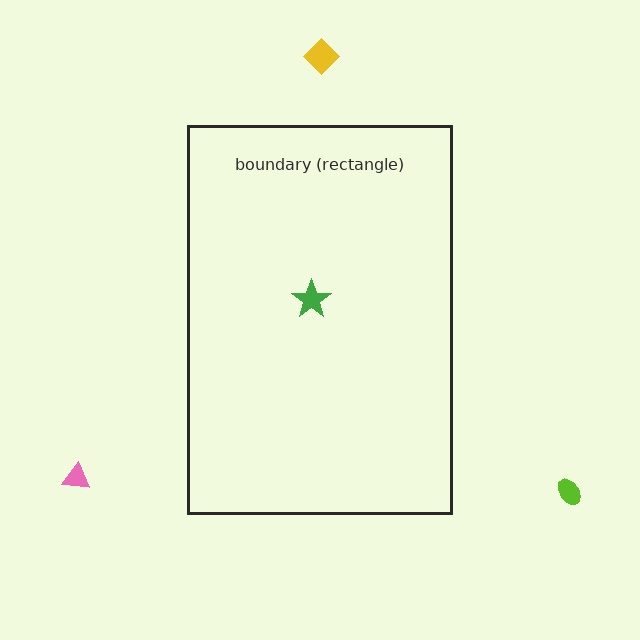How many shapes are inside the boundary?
1 inside, 3 outside.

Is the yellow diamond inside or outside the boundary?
Outside.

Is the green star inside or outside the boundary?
Inside.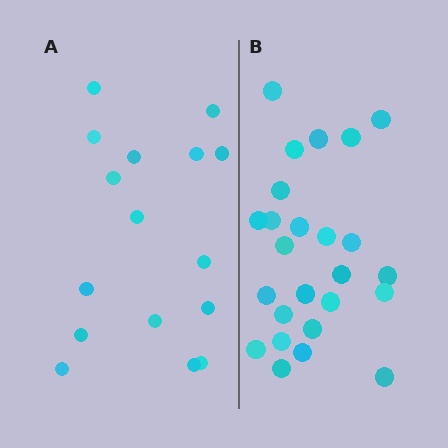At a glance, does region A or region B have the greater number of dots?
Region B (the right region) has more dots.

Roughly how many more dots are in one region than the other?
Region B has roughly 8 or so more dots than region A.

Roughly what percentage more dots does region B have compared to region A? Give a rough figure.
About 55% more.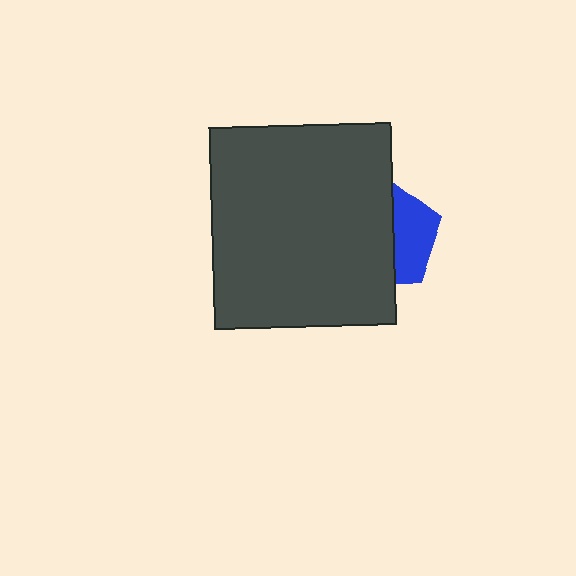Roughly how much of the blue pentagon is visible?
A small part of it is visible (roughly 40%).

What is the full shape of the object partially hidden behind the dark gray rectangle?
The partially hidden object is a blue pentagon.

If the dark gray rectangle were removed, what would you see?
You would see the complete blue pentagon.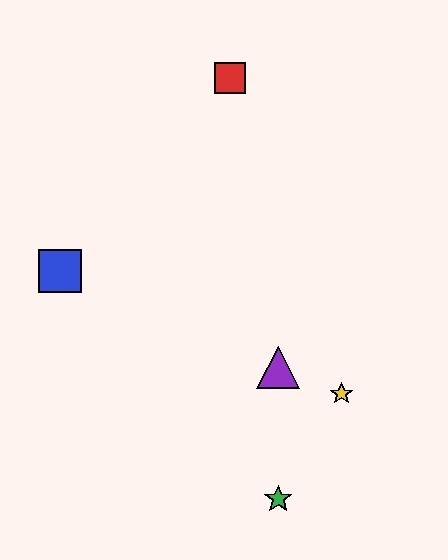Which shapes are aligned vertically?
The green star, the purple triangle are aligned vertically.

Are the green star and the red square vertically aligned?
No, the green star is at x≈278 and the red square is at x≈230.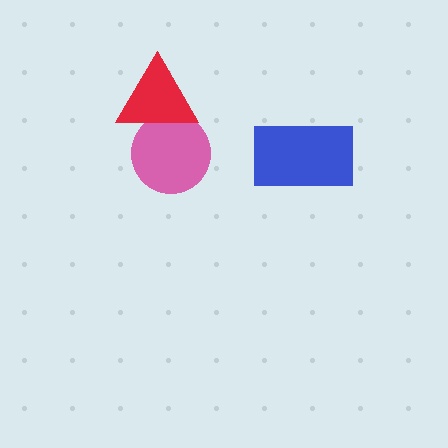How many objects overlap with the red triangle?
1 object overlaps with the red triangle.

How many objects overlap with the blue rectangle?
0 objects overlap with the blue rectangle.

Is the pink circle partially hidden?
Yes, it is partially covered by another shape.